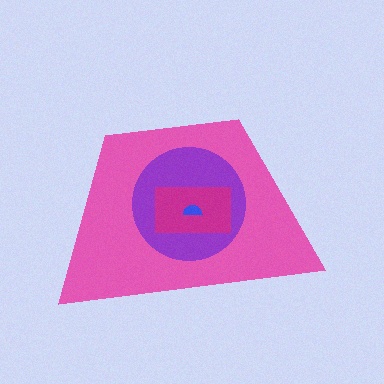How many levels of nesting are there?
4.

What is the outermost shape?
The pink trapezoid.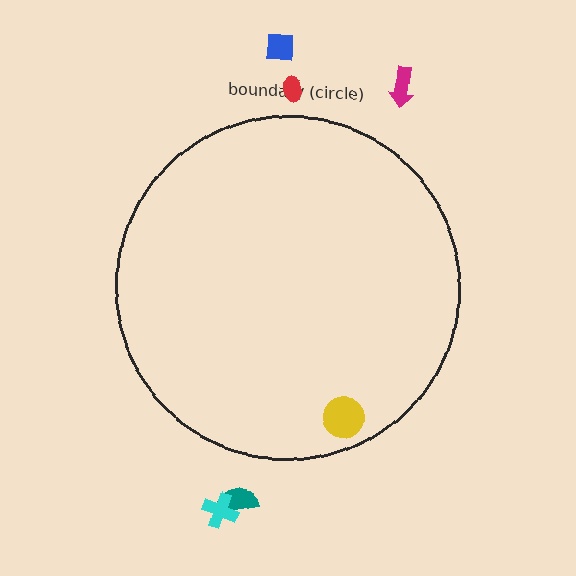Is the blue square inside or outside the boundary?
Outside.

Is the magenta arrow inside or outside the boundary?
Outside.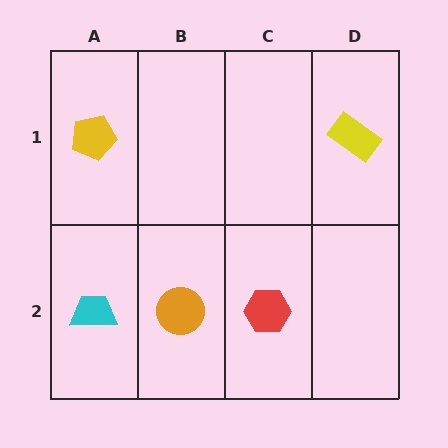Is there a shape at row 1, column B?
No, that cell is empty.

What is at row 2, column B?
An orange circle.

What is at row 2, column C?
A red hexagon.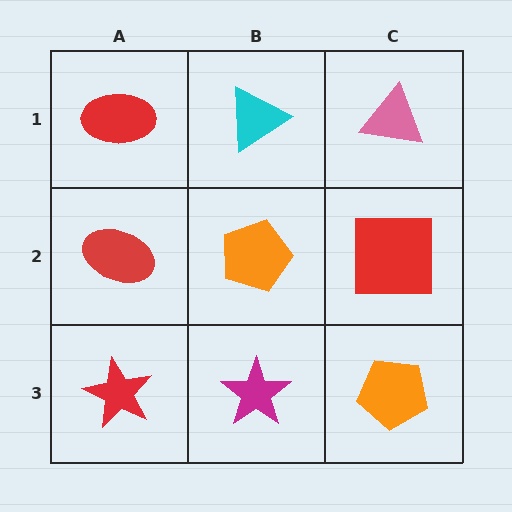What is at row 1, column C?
A pink triangle.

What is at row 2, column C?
A red square.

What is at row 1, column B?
A cyan triangle.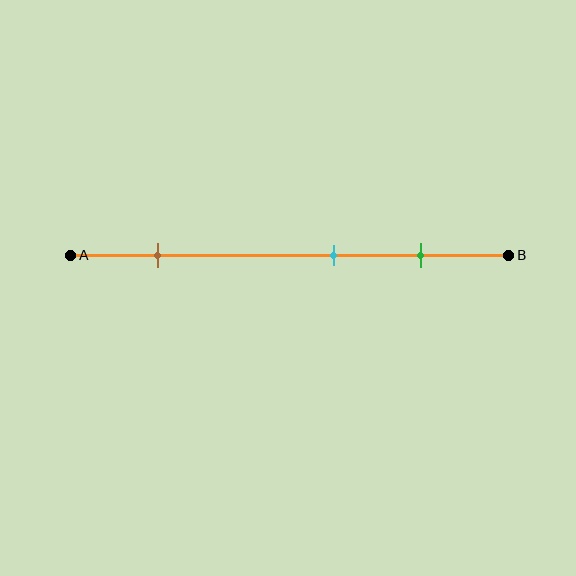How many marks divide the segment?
There are 3 marks dividing the segment.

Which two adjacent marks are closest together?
The cyan and green marks are the closest adjacent pair.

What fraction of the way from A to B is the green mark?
The green mark is approximately 80% (0.8) of the way from A to B.